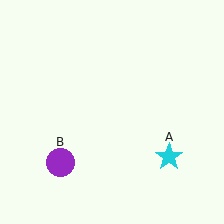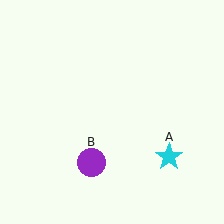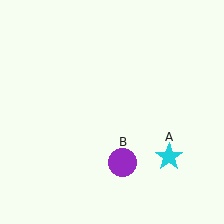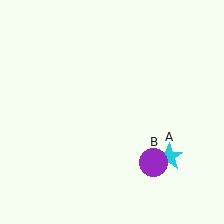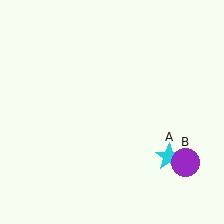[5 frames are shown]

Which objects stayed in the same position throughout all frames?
Cyan star (object A) remained stationary.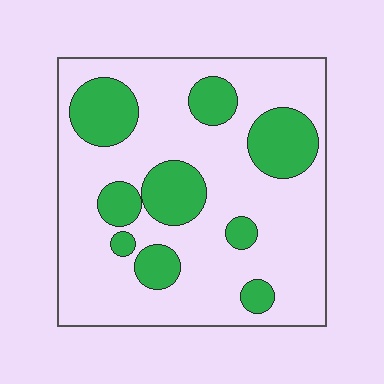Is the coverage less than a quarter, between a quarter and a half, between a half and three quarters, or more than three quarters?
Between a quarter and a half.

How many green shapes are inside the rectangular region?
9.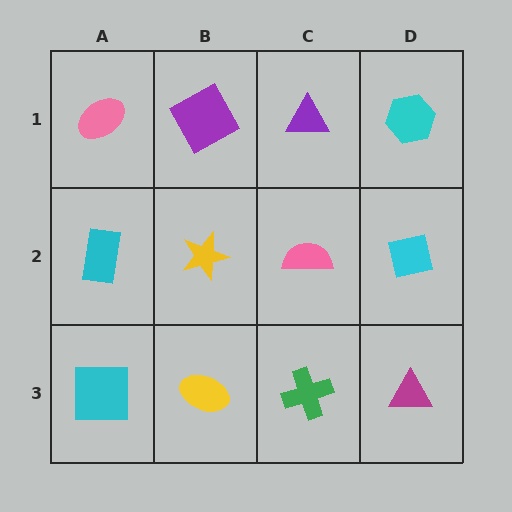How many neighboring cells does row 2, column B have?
4.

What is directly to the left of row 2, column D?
A pink semicircle.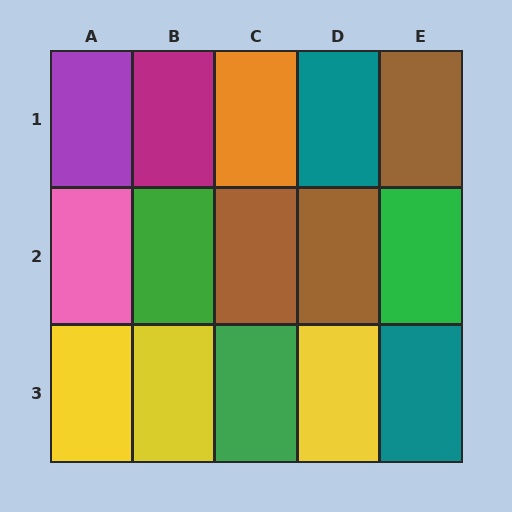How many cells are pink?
1 cell is pink.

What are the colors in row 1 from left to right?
Purple, magenta, orange, teal, brown.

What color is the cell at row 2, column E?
Green.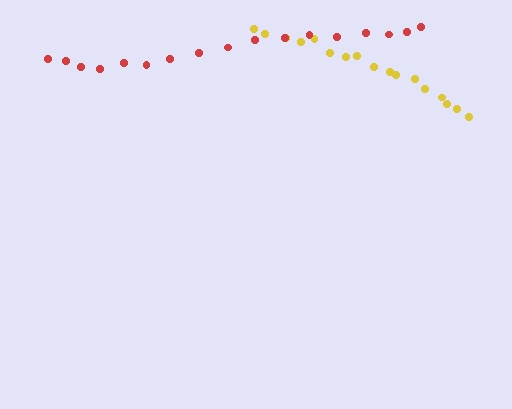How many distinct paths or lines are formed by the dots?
There are 2 distinct paths.